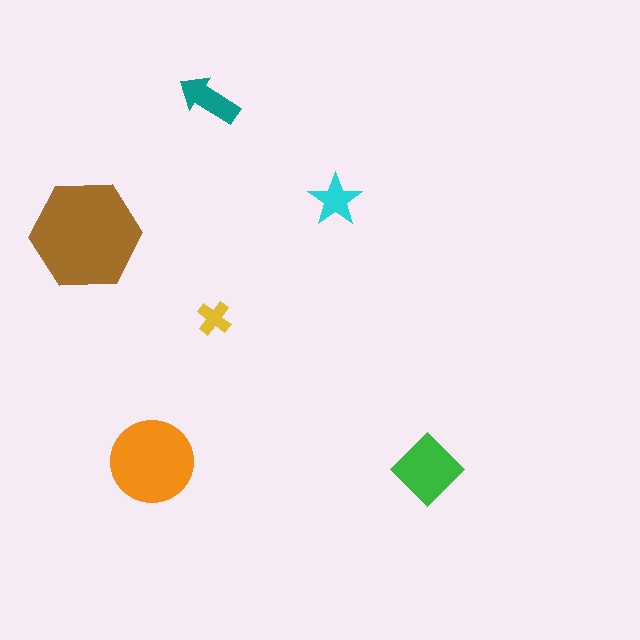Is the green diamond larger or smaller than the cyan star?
Larger.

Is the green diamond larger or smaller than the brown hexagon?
Smaller.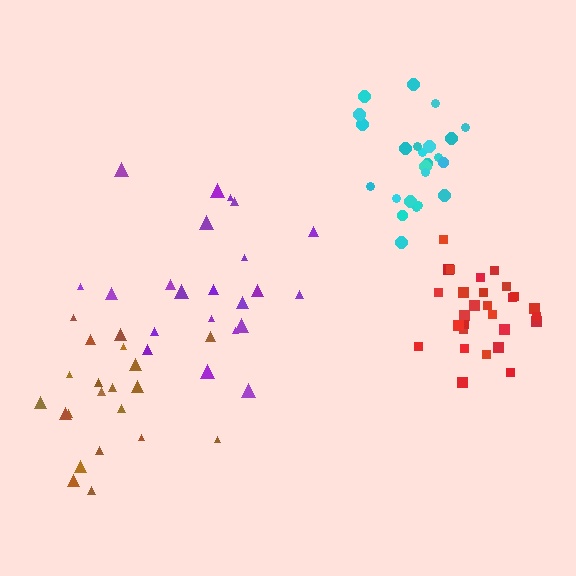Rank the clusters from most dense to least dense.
red, cyan, brown, purple.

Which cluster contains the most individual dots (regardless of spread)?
Red (28).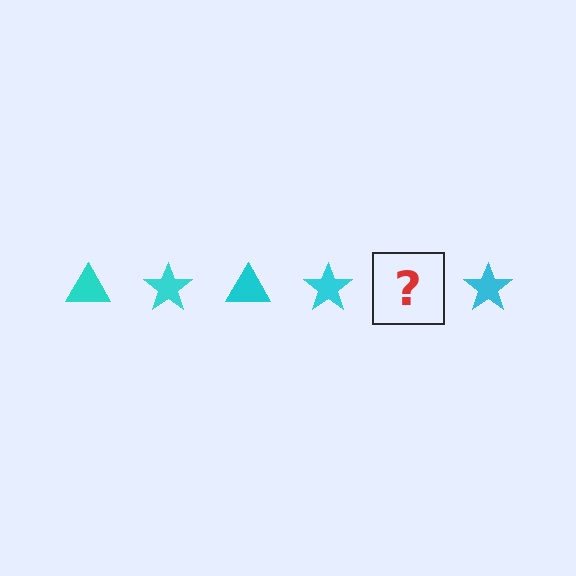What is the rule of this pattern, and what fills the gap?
The rule is that the pattern cycles through triangle, star shapes in cyan. The gap should be filled with a cyan triangle.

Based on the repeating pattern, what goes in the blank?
The blank should be a cyan triangle.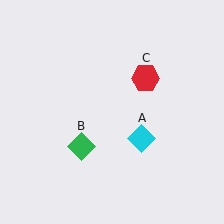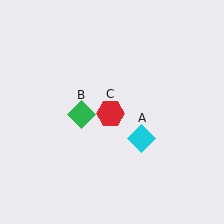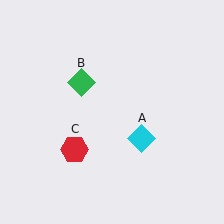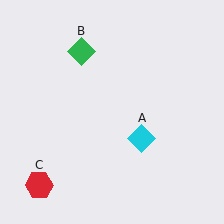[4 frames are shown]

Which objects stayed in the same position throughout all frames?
Cyan diamond (object A) remained stationary.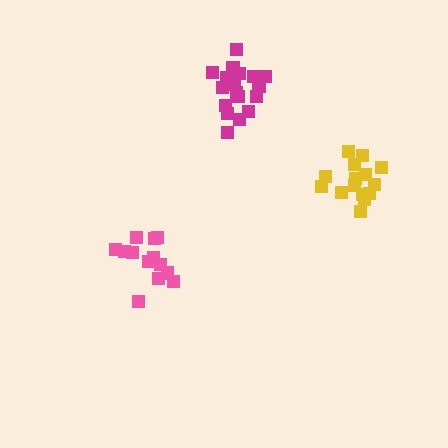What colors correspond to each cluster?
The clusters are colored: pink, yellow, magenta.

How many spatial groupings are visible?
There are 3 spatial groupings.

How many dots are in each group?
Group 1: 14 dots, Group 2: 15 dots, Group 3: 18 dots (47 total).